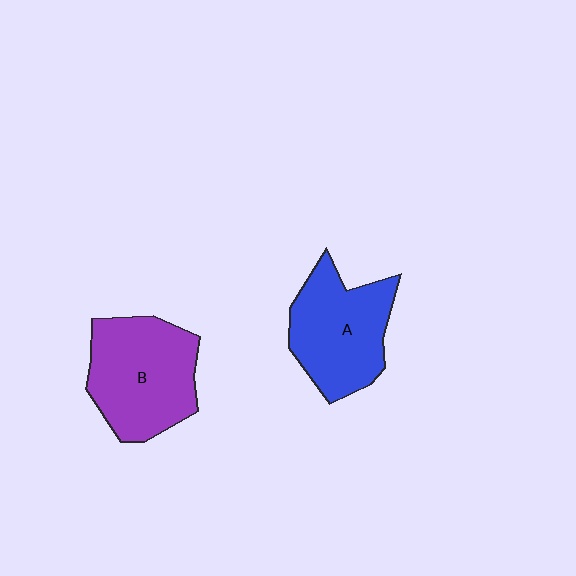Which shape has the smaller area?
Shape A (blue).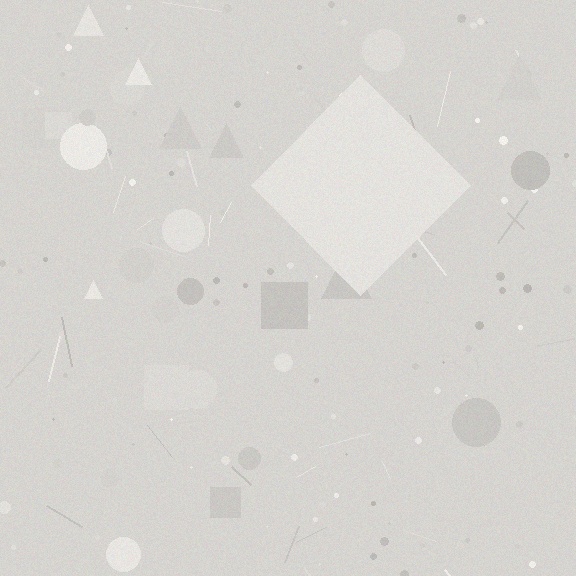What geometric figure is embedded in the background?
A diamond is embedded in the background.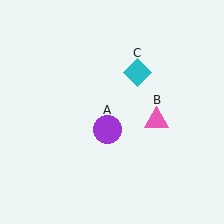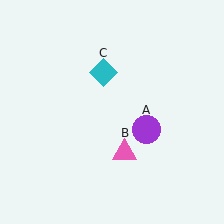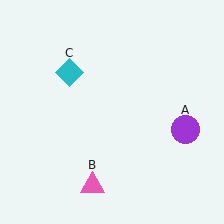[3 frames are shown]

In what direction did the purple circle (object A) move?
The purple circle (object A) moved right.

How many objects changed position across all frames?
3 objects changed position: purple circle (object A), pink triangle (object B), cyan diamond (object C).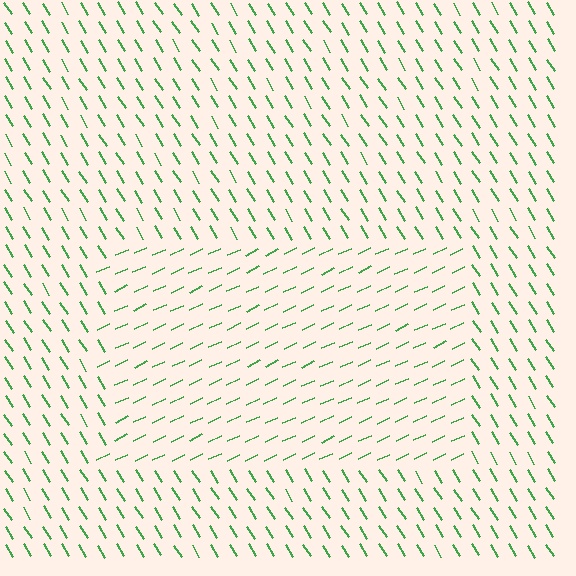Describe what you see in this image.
The image is filled with small green line segments. A rectangle region in the image has lines oriented differently from the surrounding lines, creating a visible texture boundary.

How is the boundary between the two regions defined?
The boundary is defined purely by a change in line orientation (approximately 83 degrees difference). All lines are the same color and thickness.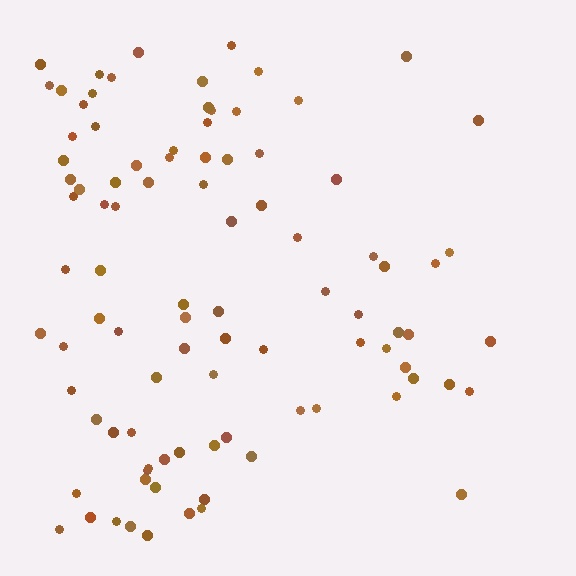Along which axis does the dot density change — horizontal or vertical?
Horizontal.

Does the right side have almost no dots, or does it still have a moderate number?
Still a moderate number, just noticeably fewer than the left.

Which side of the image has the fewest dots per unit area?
The right.